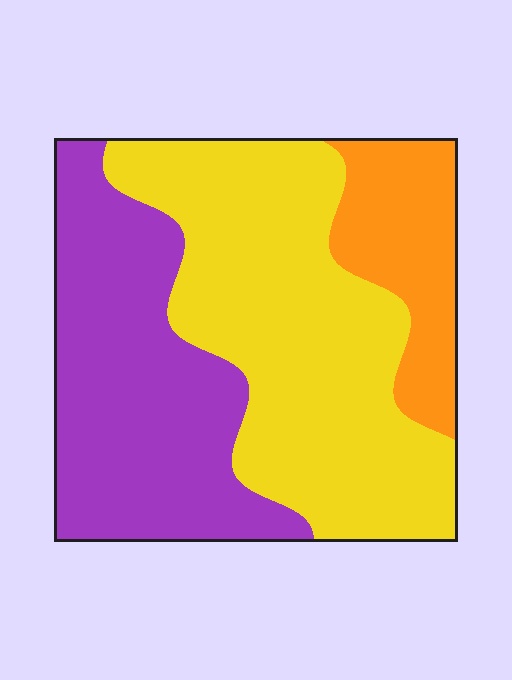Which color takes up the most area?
Yellow, at roughly 50%.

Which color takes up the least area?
Orange, at roughly 15%.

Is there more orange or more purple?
Purple.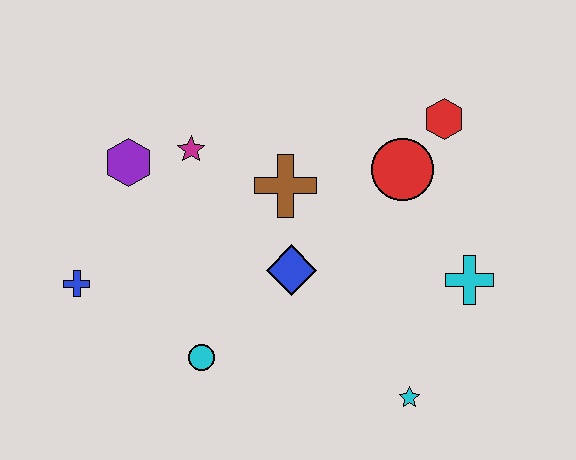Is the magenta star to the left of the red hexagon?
Yes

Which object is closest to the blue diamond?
The brown cross is closest to the blue diamond.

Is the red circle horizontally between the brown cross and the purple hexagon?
No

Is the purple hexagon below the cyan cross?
No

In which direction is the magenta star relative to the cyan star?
The magenta star is above the cyan star.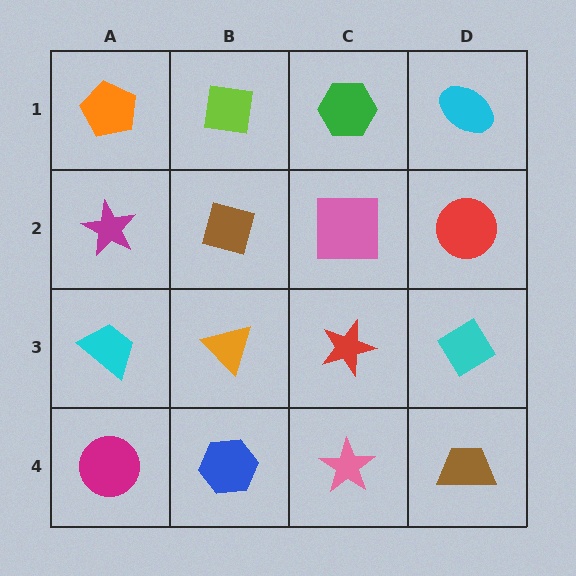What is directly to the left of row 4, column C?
A blue hexagon.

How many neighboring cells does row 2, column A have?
3.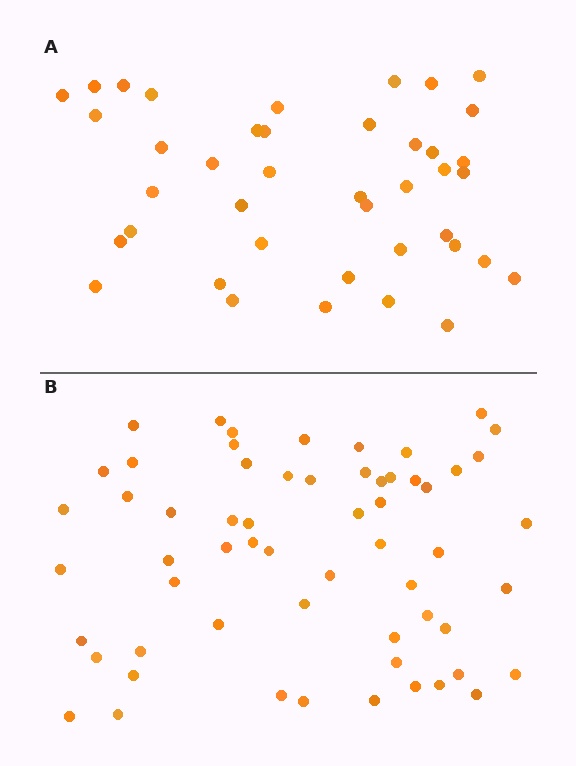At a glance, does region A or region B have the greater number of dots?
Region B (the bottom region) has more dots.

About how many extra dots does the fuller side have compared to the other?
Region B has approximately 20 more dots than region A.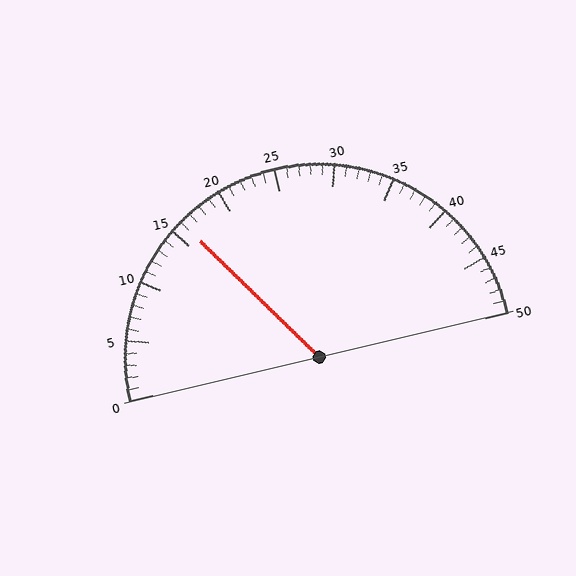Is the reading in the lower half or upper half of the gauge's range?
The reading is in the lower half of the range (0 to 50).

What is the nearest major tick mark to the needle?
The nearest major tick mark is 15.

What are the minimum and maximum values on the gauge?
The gauge ranges from 0 to 50.